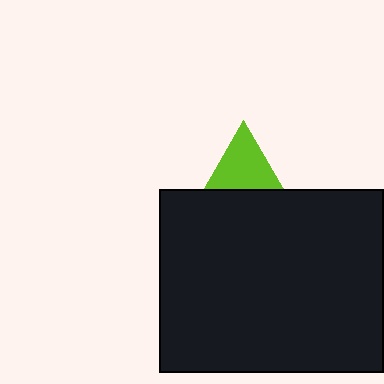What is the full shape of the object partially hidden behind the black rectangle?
The partially hidden object is a lime triangle.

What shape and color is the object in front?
The object in front is a black rectangle.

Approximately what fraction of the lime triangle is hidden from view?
Roughly 65% of the lime triangle is hidden behind the black rectangle.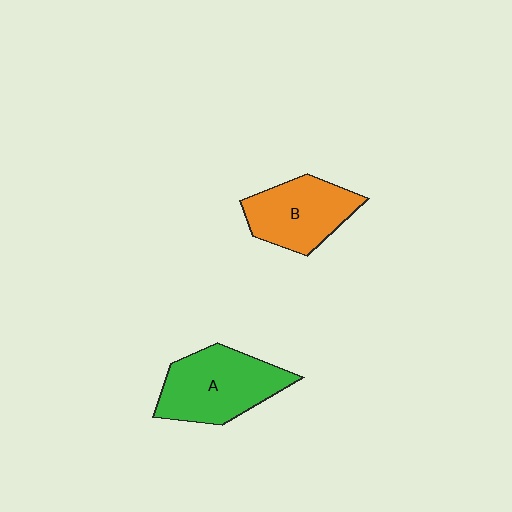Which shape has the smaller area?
Shape B (orange).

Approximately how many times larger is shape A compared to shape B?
Approximately 1.2 times.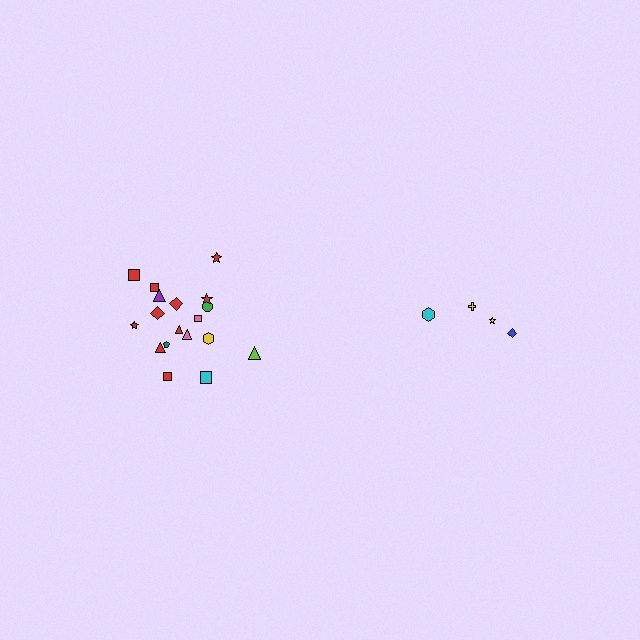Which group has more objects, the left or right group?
The left group.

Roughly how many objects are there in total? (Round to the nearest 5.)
Roughly 20 objects in total.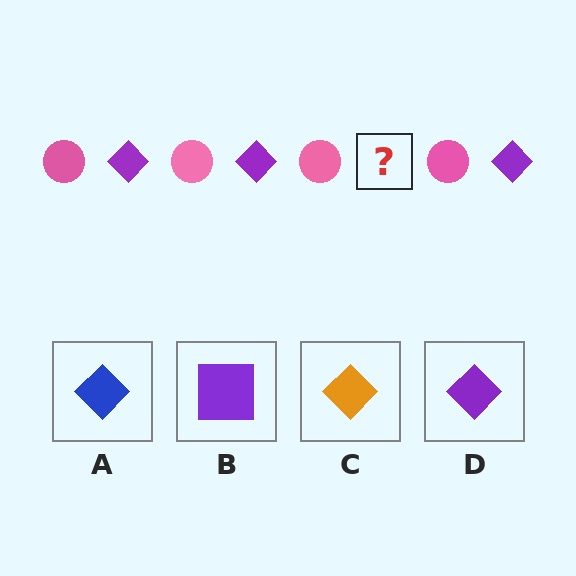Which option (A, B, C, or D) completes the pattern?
D.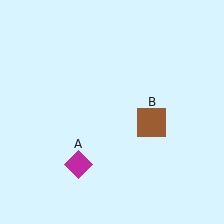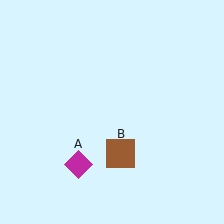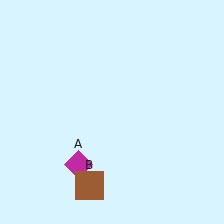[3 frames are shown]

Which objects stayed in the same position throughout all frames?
Magenta diamond (object A) remained stationary.